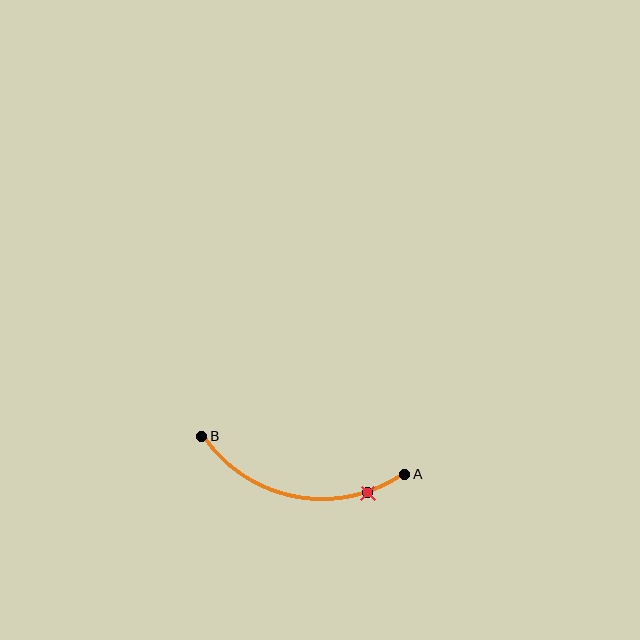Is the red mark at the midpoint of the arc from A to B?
No. The red mark lies on the arc but is closer to endpoint A. The arc midpoint would be at the point on the curve equidistant along the arc from both A and B.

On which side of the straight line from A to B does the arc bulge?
The arc bulges below the straight line connecting A and B.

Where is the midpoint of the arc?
The arc midpoint is the point on the curve farthest from the straight line joining A and B. It sits below that line.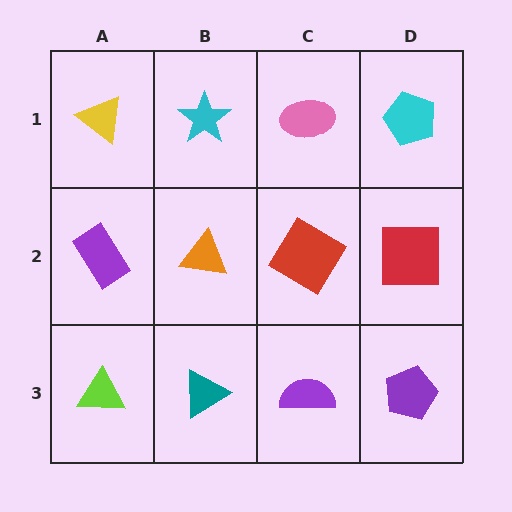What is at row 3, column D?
A purple pentagon.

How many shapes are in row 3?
4 shapes.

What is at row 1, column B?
A cyan star.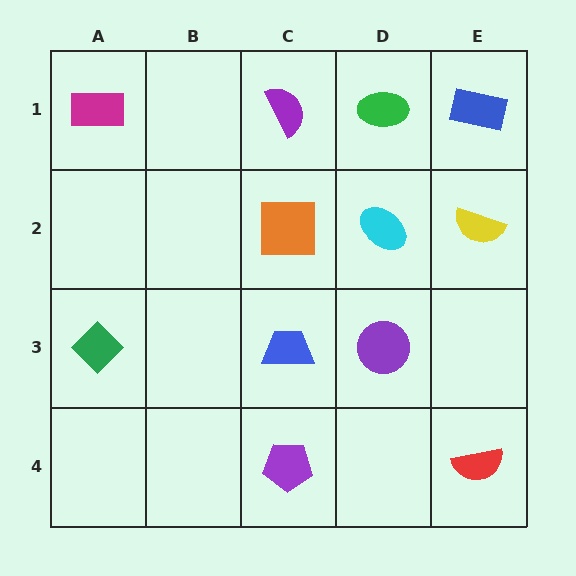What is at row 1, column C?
A purple semicircle.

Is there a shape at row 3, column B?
No, that cell is empty.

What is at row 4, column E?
A red semicircle.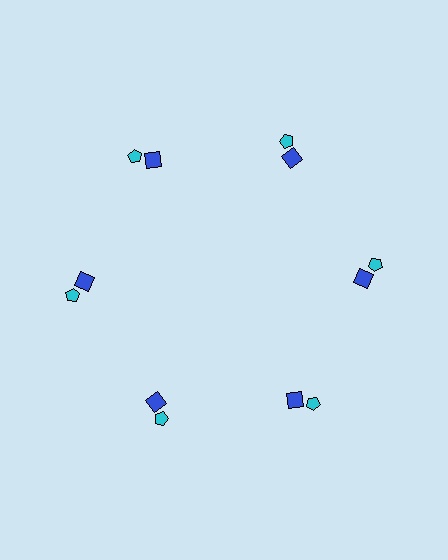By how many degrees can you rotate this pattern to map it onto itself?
The pattern maps onto itself every 60 degrees of rotation.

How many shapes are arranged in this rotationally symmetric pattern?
There are 12 shapes, arranged in 6 groups of 2.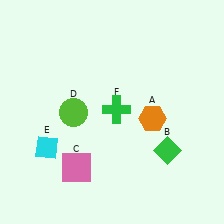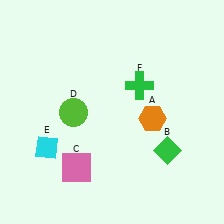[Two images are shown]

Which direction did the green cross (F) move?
The green cross (F) moved up.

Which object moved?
The green cross (F) moved up.